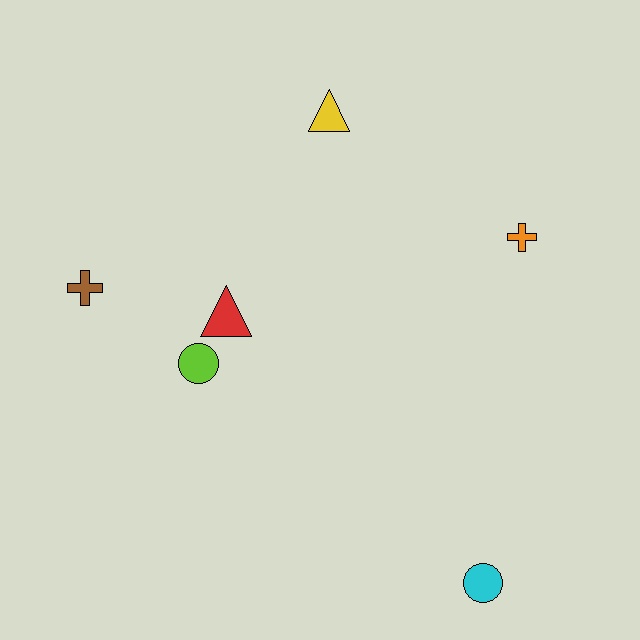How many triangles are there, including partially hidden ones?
There are 2 triangles.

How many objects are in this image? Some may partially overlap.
There are 6 objects.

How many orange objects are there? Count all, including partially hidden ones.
There is 1 orange object.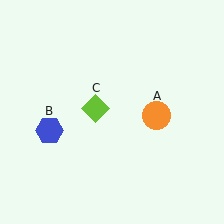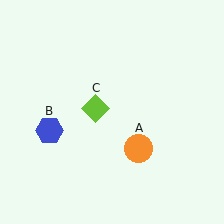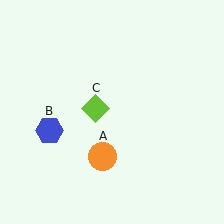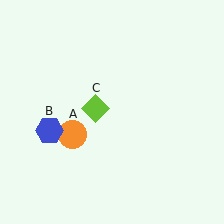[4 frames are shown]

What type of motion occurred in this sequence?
The orange circle (object A) rotated clockwise around the center of the scene.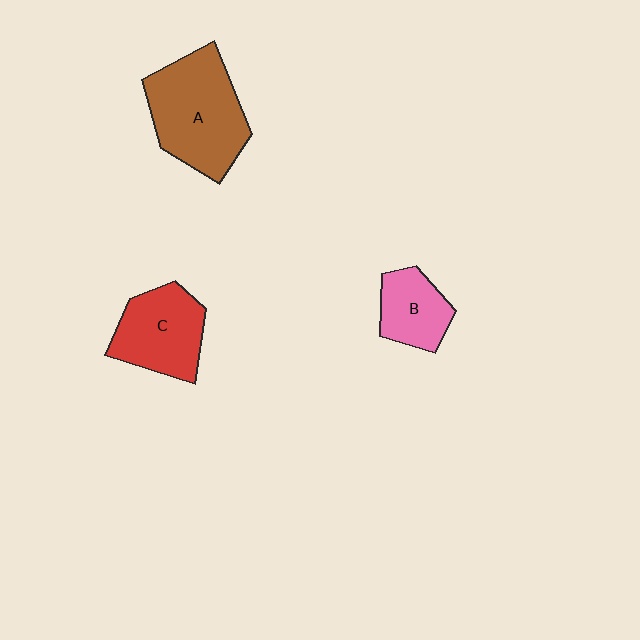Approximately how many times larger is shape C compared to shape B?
Approximately 1.5 times.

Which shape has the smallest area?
Shape B (pink).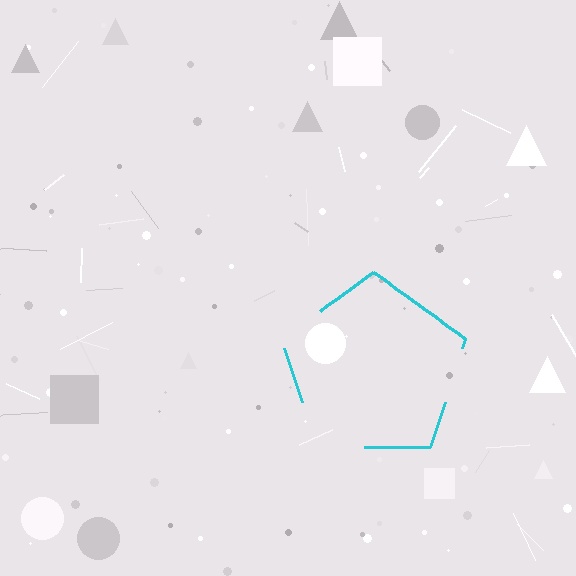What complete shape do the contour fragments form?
The contour fragments form a pentagon.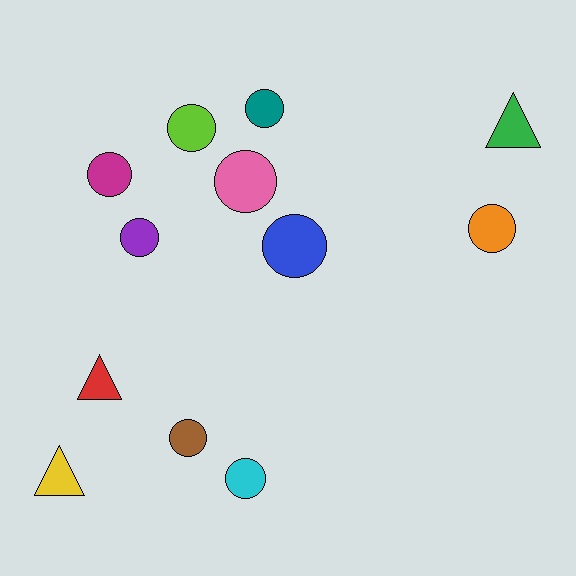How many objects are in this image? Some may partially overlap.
There are 12 objects.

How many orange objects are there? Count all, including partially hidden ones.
There is 1 orange object.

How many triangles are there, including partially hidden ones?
There are 3 triangles.